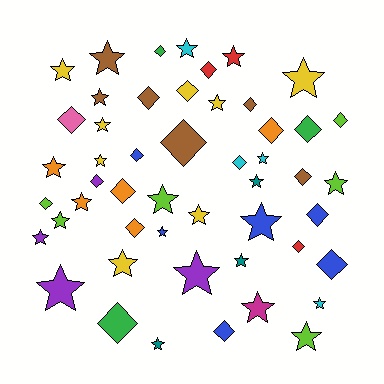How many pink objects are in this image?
There is 1 pink object.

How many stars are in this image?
There are 28 stars.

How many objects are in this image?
There are 50 objects.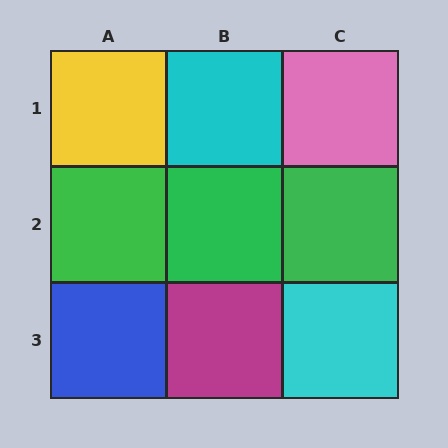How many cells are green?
3 cells are green.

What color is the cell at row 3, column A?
Blue.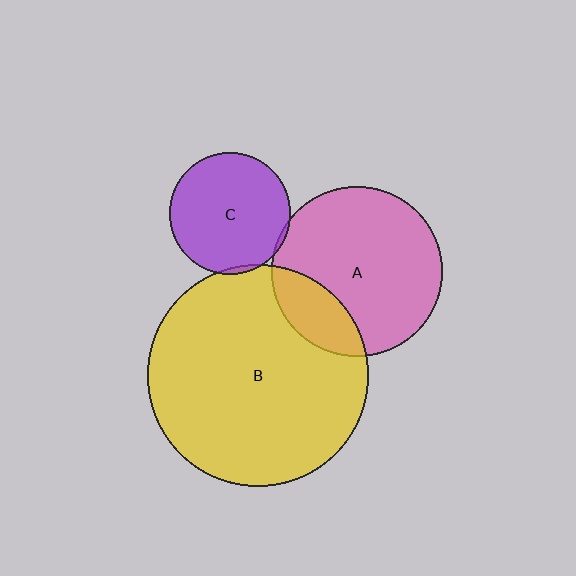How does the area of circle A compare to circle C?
Approximately 2.0 times.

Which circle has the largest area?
Circle B (yellow).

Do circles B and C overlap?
Yes.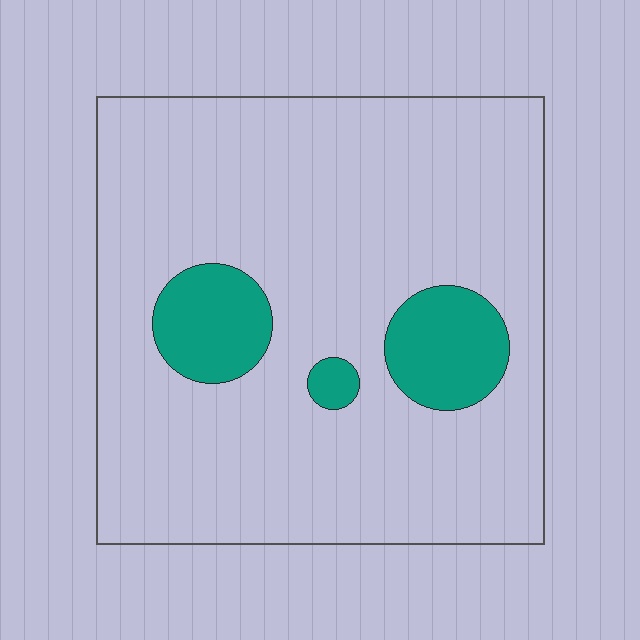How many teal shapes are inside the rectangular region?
3.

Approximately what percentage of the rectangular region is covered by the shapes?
Approximately 15%.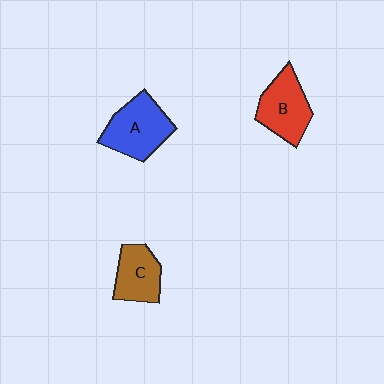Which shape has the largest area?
Shape A (blue).